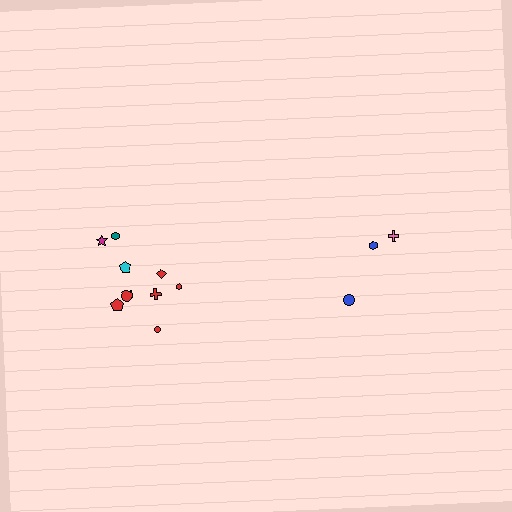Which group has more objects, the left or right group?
The left group.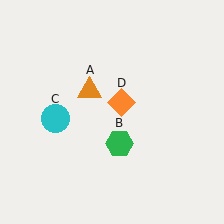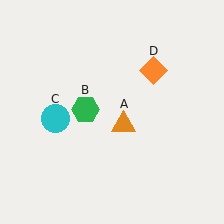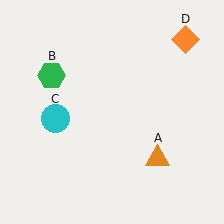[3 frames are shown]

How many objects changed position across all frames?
3 objects changed position: orange triangle (object A), green hexagon (object B), orange diamond (object D).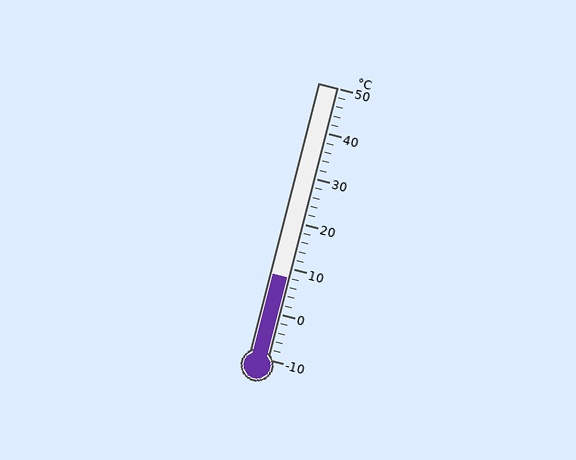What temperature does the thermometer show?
The thermometer shows approximately 8°C.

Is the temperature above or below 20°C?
The temperature is below 20°C.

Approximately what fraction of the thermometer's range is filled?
The thermometer is filled to approximately 30% of its range.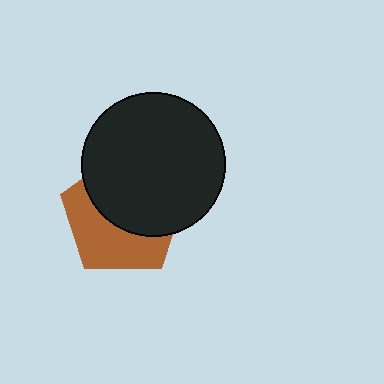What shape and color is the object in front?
The object in front is a black circle.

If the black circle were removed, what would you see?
You would see the complete brown pentagon.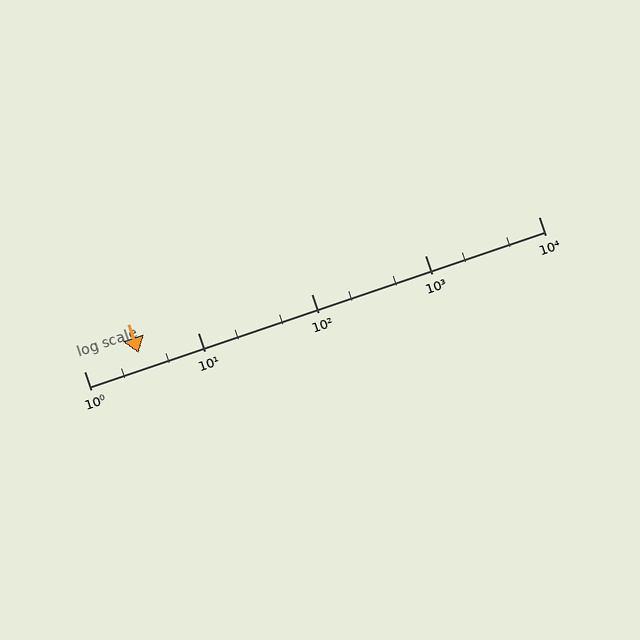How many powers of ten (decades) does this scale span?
The scale spans 4 decades, from 1 to 10000.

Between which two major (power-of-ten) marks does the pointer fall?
The pointer is between 1 and 10.